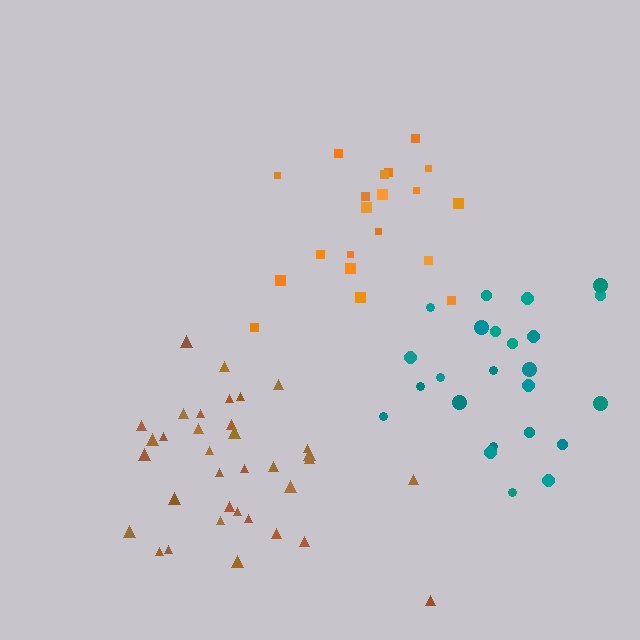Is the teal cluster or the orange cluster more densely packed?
Orange.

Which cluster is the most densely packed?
Brown.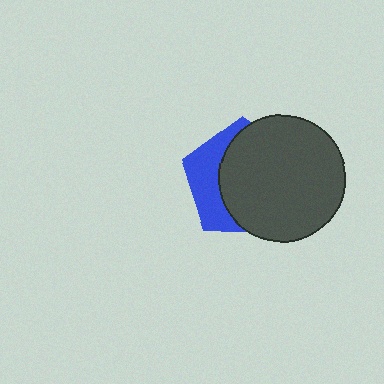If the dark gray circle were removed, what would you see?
You would see the complete blue pentagon.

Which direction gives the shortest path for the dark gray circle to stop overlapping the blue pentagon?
Moving right gives the shortest separation.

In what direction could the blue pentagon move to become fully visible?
The blue pentagon could move left. That would shift it out from behind the dark gray circle entirely.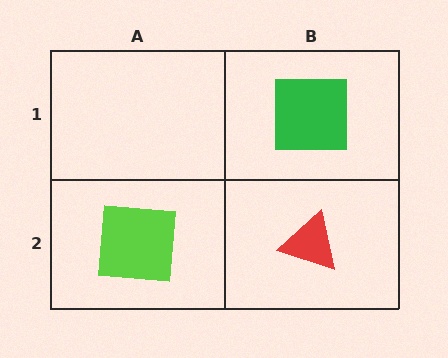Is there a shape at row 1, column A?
No, that cell is empty.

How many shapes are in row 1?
1 shape.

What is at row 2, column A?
A lime square.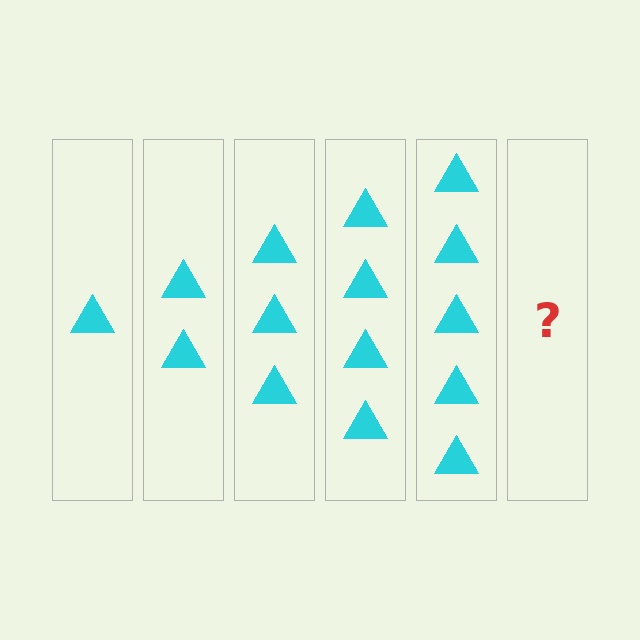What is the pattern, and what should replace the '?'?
The pattern is that each step adds one more triangle. The '?' should be 6 triangles.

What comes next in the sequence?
The next element should be 6 triangles.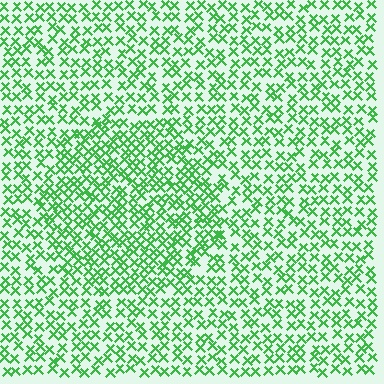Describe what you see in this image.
The image contains small green elements arranged at two different densities. A circle-shaped region is visible where the elements are more densely packed than the surrounding area.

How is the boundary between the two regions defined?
The boundary is defined by a change in element density (approximately 1.5x ratio). All elements are the same color, size, and shape.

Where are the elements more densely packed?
The elements are more densely packed inside the circle boundary.